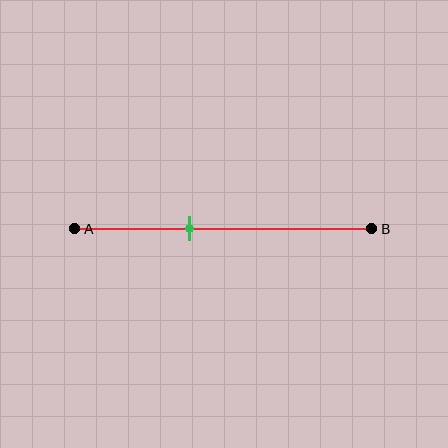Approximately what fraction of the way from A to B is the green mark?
The green mark is approximately 40% of the way from A to B.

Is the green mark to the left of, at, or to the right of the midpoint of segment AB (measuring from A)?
The green mark is to the left of the midpoint of segment AB.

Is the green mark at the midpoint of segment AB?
No, the mark is at about 40% from A, not at the 50% midpoint.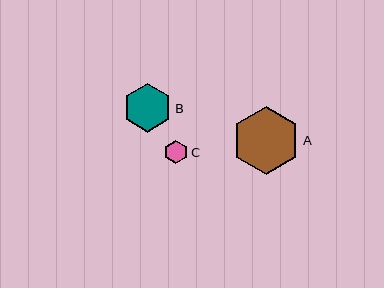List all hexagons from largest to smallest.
From largest to smallest: A, B, C.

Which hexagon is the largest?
Hexagon A is the largest with a size of approximately 68 pixels.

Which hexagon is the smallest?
Hexagon C is the smallest with a size of approximately 24 pixels.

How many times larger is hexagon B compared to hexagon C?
Hexagon B is approximately 2.1 times the size of hexagon C.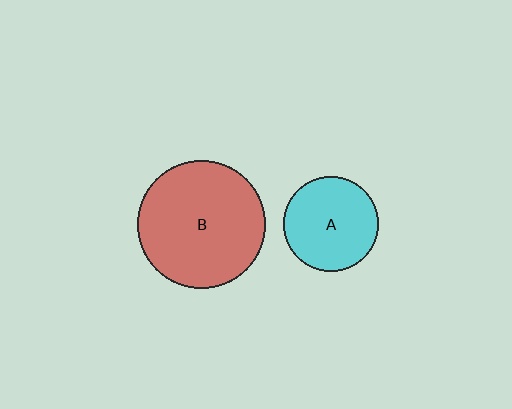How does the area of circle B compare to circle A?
Approximately 1.8 times.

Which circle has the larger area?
Circle B (red).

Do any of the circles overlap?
No, none of the circles overlap.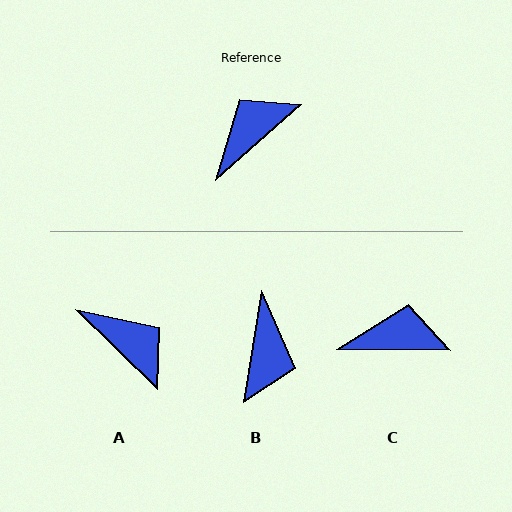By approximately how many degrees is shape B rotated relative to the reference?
Approximately 141 degrees clockwise.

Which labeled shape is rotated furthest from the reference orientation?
B, about 141 degrees away.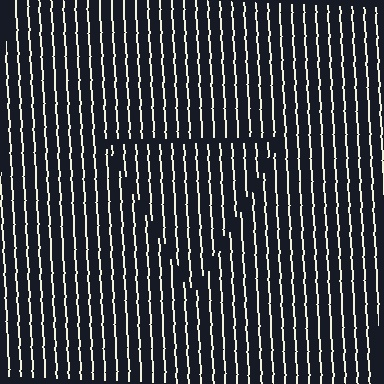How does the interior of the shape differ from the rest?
The interior of the shape contains the same grating, shifted by half a period — the contour is defined by the phase discontinuity where line-ends from the inner and outer gratings abut.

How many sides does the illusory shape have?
3 sides — the line-ends trace a triangle.